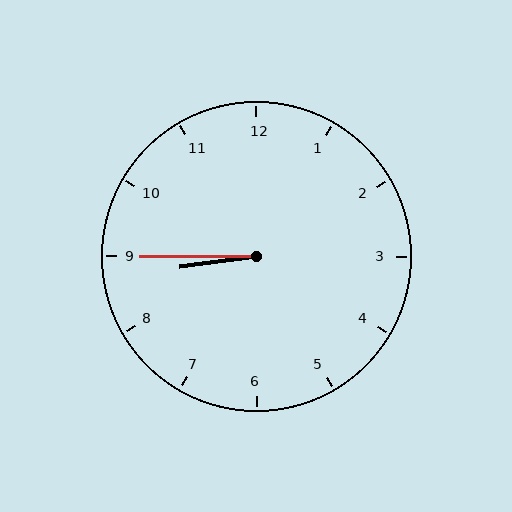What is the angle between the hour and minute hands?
Approximately 8 degrees.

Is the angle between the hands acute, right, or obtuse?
It is acute.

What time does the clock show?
8:45.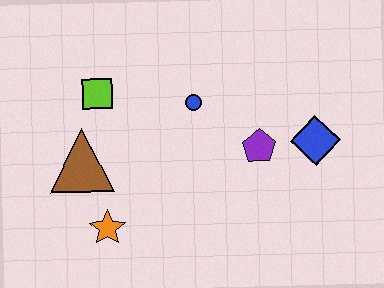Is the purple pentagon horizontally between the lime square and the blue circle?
No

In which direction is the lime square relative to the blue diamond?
The lime square is to the left of the blue diamond.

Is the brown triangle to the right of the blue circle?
No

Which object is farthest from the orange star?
The blue diamond is farthest from the orange star.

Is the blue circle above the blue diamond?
Yes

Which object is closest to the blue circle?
The purple pentagon is closest to the blue circle.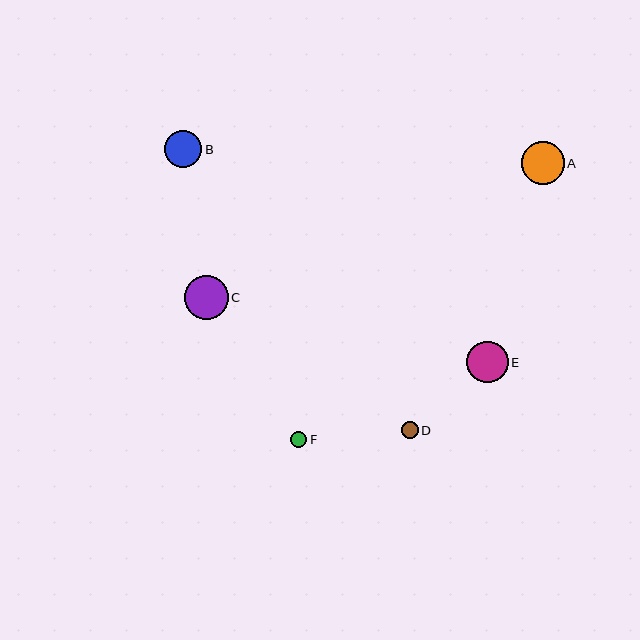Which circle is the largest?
Circle C is the largest with a size of approximately 44 pixels.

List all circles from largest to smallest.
From largest to smallest: C, A, E, B, D, F.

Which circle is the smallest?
Circle F is the smallest with a size of approximately 16 pixels.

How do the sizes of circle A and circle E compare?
Circle A and circle E are approximately the same size.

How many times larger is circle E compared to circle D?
Circle E is approximately 2.4 times the size of circle D.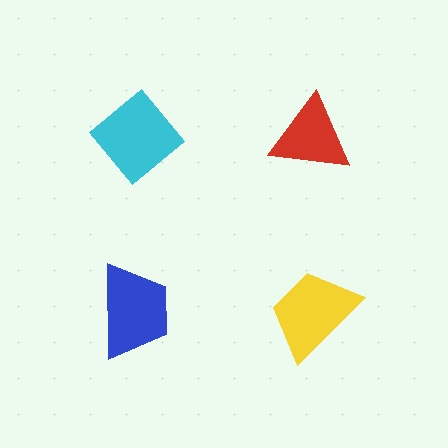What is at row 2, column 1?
A blue trapezoid.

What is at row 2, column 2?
A yellow trapezoid.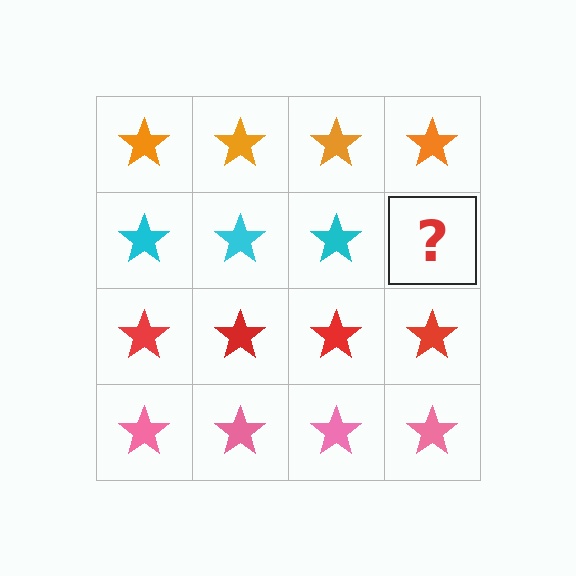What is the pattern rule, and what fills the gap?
The rule is that each row has a consistent color. The gap should be filled with a cyan star.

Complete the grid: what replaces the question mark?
The question mark should be replaced with a cyan star.